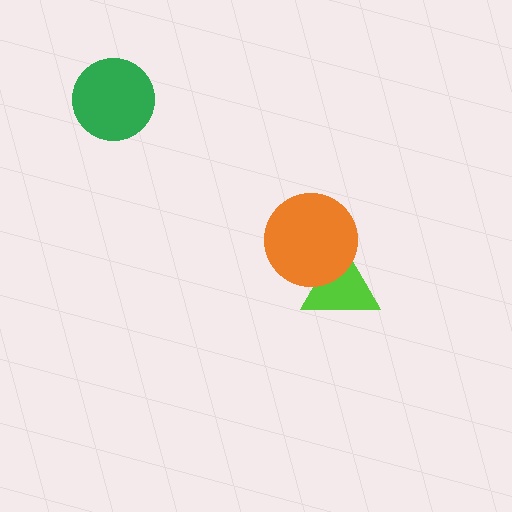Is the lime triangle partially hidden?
Yes, it is partially covered by another shape.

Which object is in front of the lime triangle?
The orange circle is in front of the lime triangle.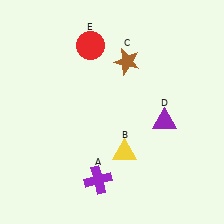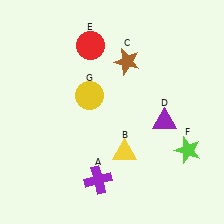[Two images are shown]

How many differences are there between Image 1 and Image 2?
There are 2 differences between the two images.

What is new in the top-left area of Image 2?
A yellow circle (G) was added in the top-left area of Image 2.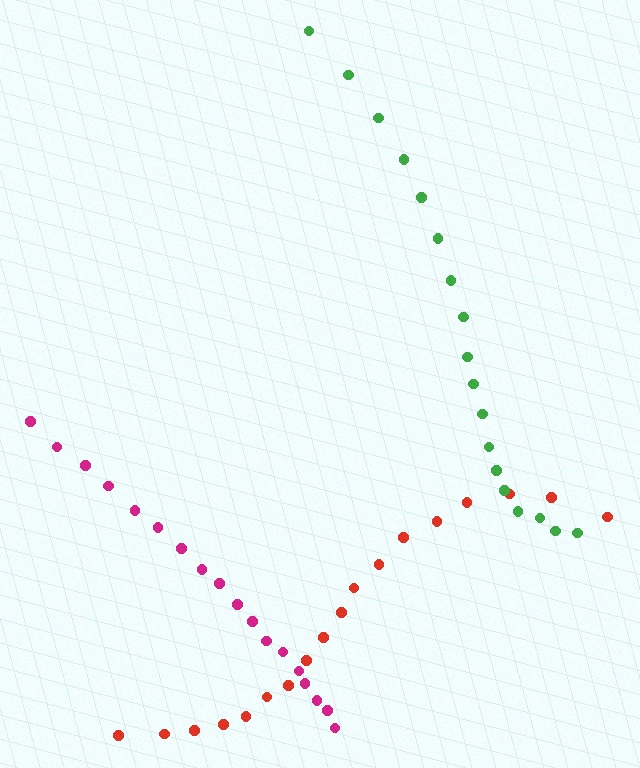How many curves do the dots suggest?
There are 3 distinct paths.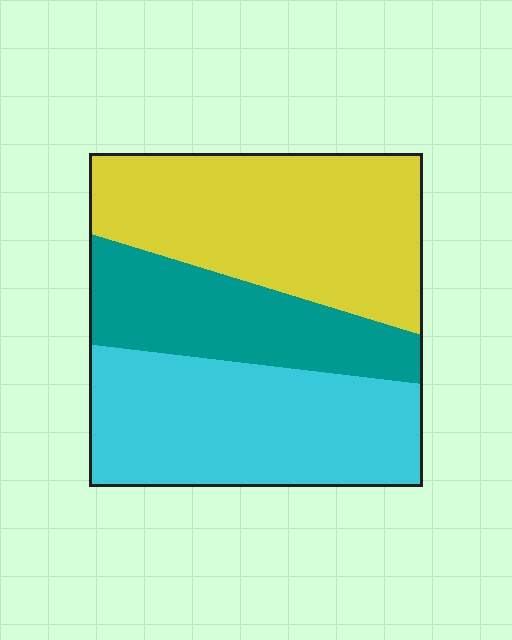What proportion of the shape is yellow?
Yellow takes up about two fifths (2/5) of the shape.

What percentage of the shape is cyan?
Cyan takes up about three eighths (3/8) of the shape.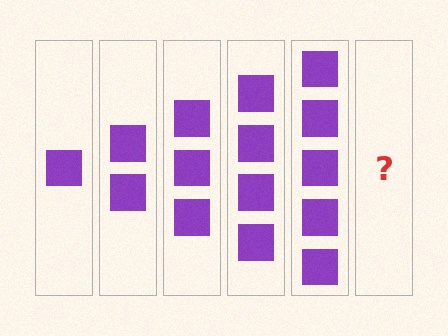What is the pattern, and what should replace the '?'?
The pattern is that each step adds one more square. The '?' should be 6 squares.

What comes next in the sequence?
The next element should be 6 squares.